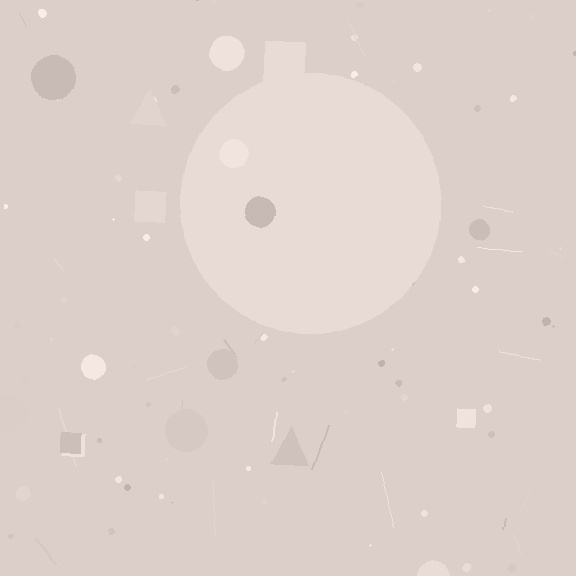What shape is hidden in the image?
A circle is hidden in the image.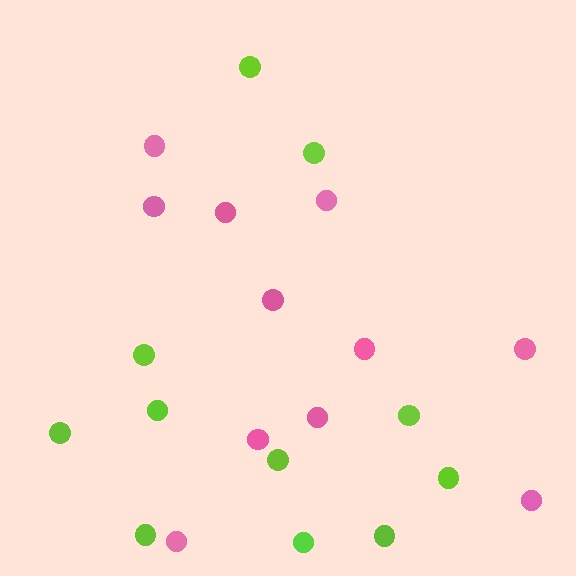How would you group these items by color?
There are 2 groups: one group of lime circles (11) and one group of pink circles (11).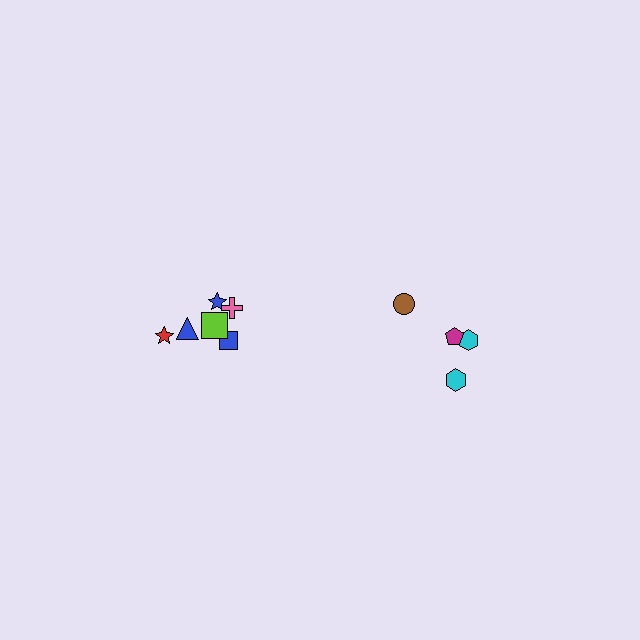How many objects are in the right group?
There are 4 objects.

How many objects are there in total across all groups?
There are 10 objects.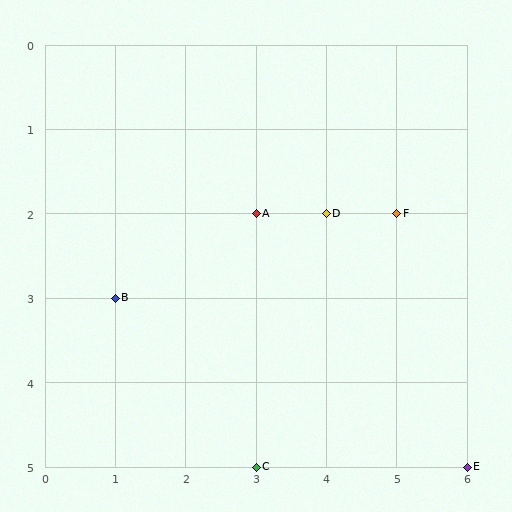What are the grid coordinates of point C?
Point C is at grid coordinates (3, 5).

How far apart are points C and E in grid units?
Points C and E are 3 columns apart.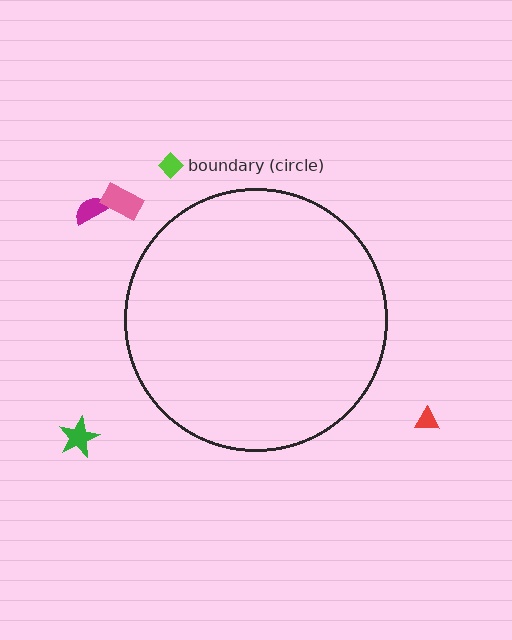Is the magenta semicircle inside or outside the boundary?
Outside.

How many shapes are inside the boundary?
0 inside, 5 outside.